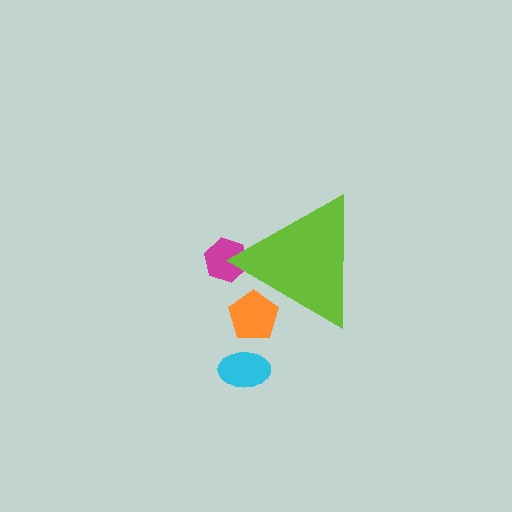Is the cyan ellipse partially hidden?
No, the cyan ellipse is fully visible.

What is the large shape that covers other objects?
A lime triangle.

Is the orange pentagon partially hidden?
Yes, the orange pentagon is partially hidden behind the lime triangle.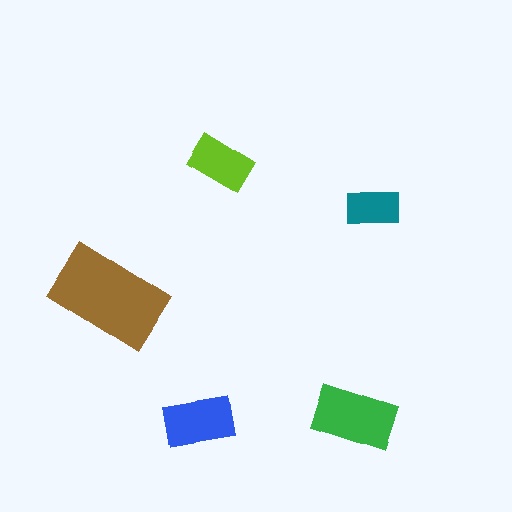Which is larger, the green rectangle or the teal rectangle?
The green one.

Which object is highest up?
The lime rectangle is topmost.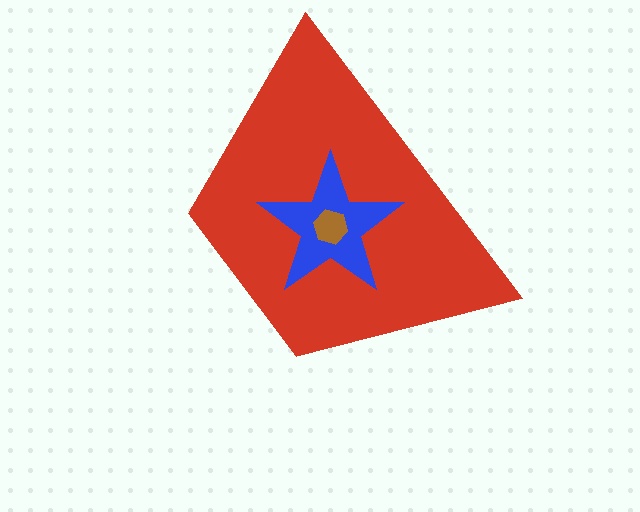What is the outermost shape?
The red trapezoid.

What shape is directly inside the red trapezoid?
The blue star.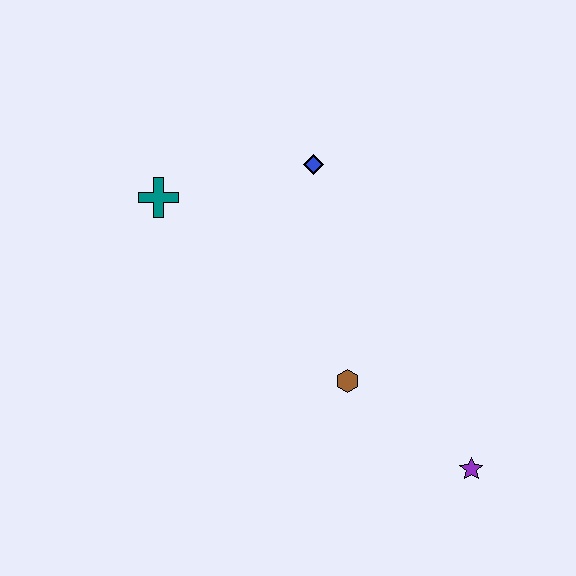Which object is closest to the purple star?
The brown hexagon is closest to the purple star.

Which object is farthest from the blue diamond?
The purple star is farthest from the blue diamond.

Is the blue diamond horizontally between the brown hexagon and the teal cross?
Yes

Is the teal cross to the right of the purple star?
No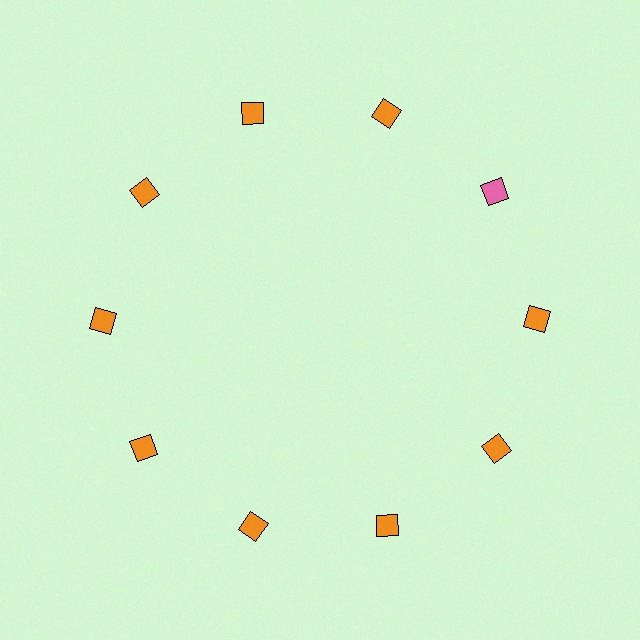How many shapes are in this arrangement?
There are 10 shapes arranged in a ring pattern.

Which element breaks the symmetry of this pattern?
The pink square at roughly the 2 o'clock position breaks the symmetry. All other shapes are orange squares.